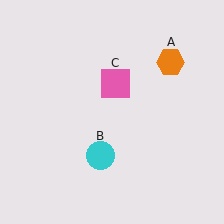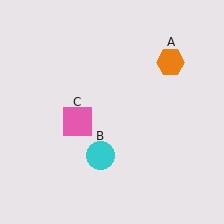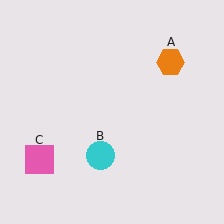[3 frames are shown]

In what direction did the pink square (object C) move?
The pink square (object C) moved down and to the left.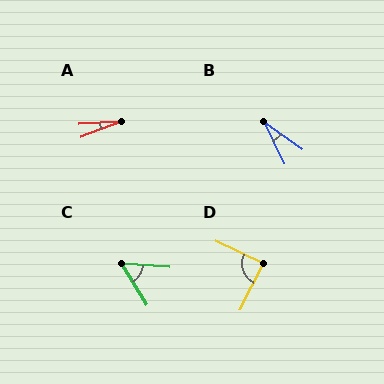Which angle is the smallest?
A, at approximately 17 degrees.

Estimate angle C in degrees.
Approximately 54 degrees.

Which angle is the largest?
D, at approximately 89 degrees.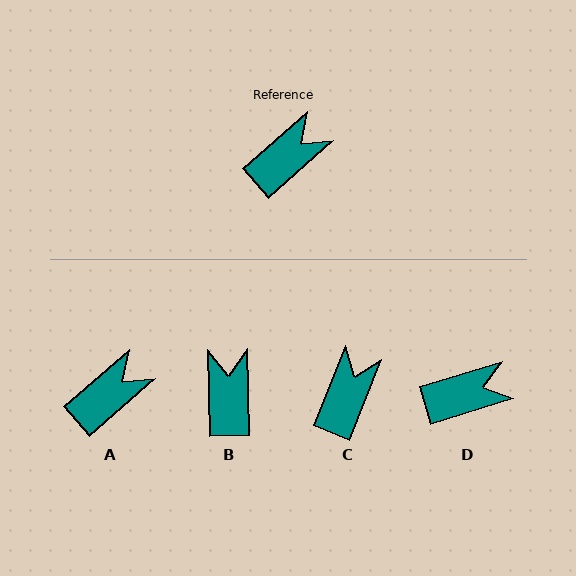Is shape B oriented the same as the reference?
No, it is off by about 50 degrees.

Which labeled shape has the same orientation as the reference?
A.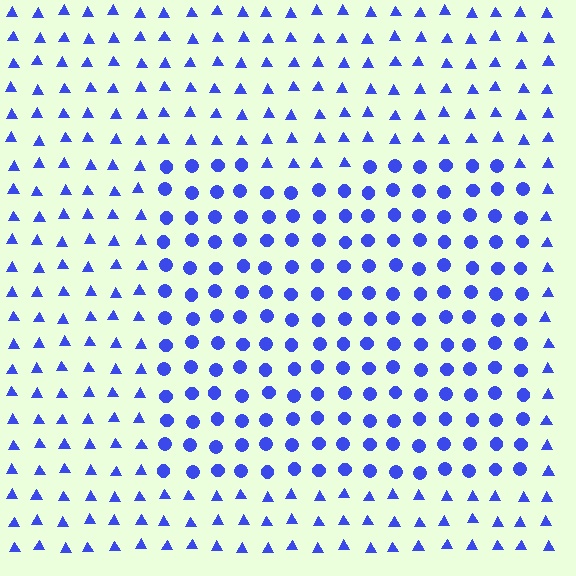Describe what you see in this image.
The image is filled with small blue elements arranged in a uniform grid. A rectangle-shaped region contains circles, while the surrounding area contains triangles. The boundary is defined purely by the change in element shape.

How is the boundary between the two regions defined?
The boundary is defined by a change in element shape: circles inside vs. triangles outside. All elements share the same color and spacing.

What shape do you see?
I see a rectangle.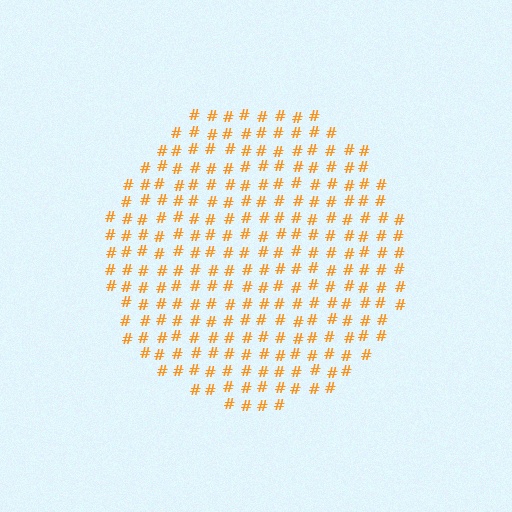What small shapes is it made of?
It is made of small hash symbols.